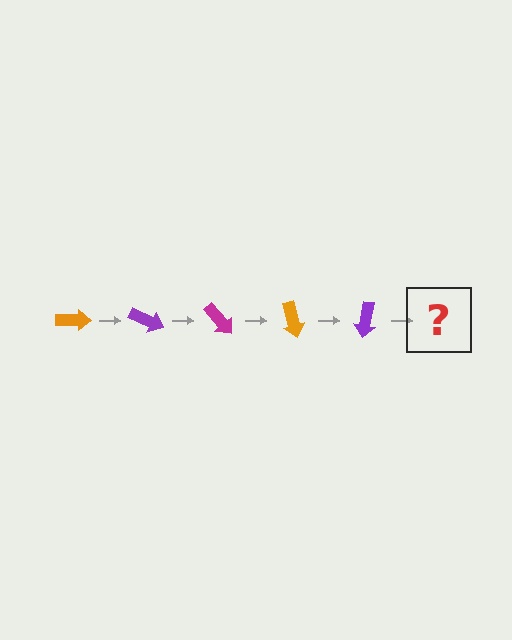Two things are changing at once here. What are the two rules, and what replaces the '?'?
The two rules are that it rotates 25 degrees each step and the color cycles through orange, purple, and magenta. The '?' should be a magenta arrow, rotated 125 degrees from the start.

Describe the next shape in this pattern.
It should be a magenta arrow, rotated 125 degrees from the start.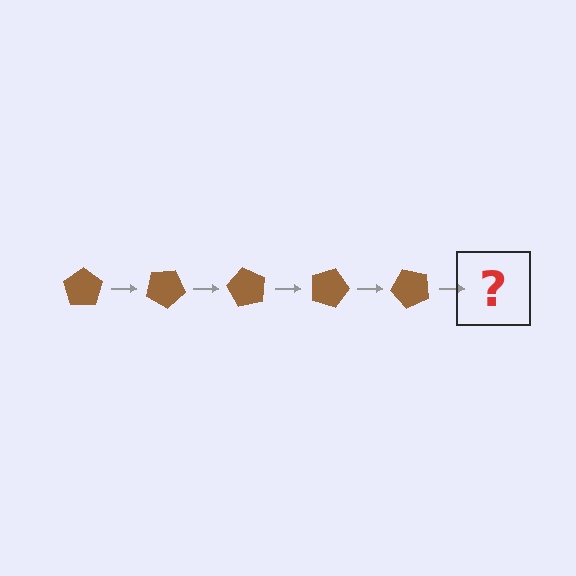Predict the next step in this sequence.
The next step is a brown pentagon rotated 150 degrees.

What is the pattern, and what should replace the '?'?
The pattern is that the pentagon rotates 30 degrees each step. The '?' should be a brown pentagon rotated 150 degrees.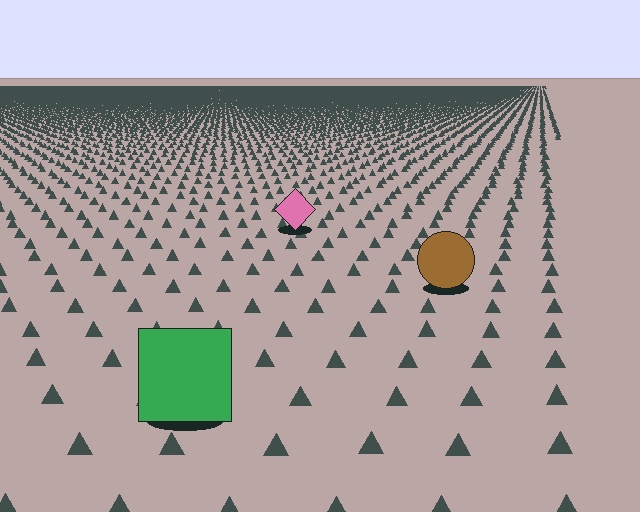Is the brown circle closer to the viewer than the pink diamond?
Yes. The brown circle is closer — you can tell from the texture gradient: the ground texture is coarser near it.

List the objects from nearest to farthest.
From nearest to farthest: the green square, the brown circle, the pink diamond.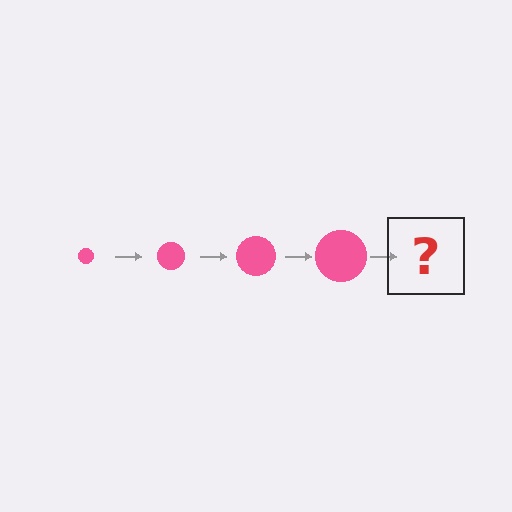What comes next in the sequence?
The next element should be a pink circle, larger than the previous one.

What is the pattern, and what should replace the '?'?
The pattern is that the circle gets progressively larger each step. The '?' should be a pink circle, larger than the previous one.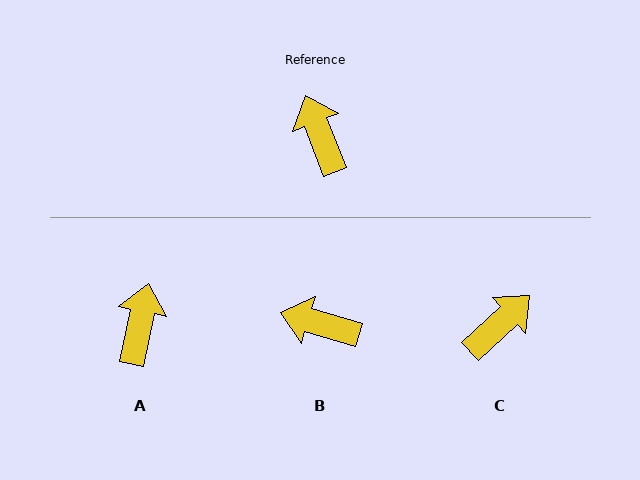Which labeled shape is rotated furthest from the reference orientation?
C, about 68 degrees away.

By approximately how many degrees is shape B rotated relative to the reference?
Approximately 52 degrees counter-clockwise.